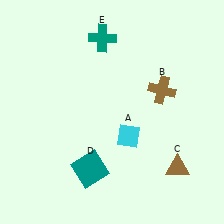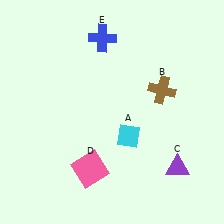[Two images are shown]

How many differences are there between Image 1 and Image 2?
There are 3 differences between the two images.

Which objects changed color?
C changed from brown to purple. D changed from teal to pink. E changed from teal to blue.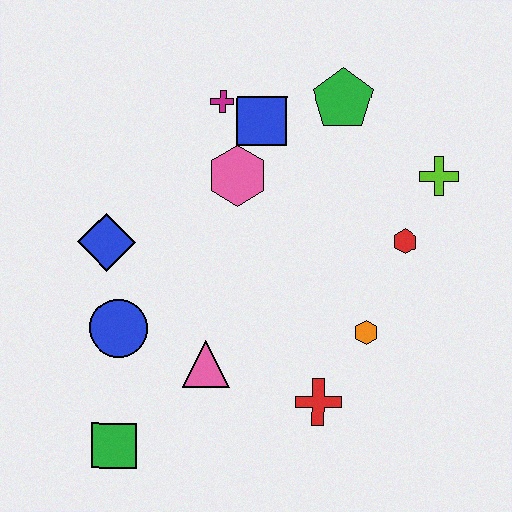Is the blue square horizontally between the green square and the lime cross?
Yes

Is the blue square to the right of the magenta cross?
Yes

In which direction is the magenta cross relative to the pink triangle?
The magenta cross is above the pink triangle.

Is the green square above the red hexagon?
No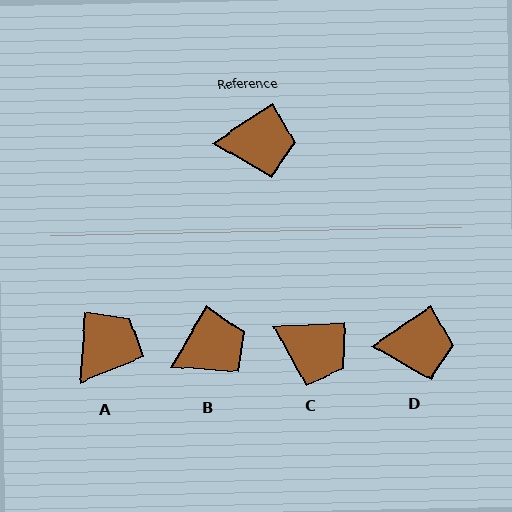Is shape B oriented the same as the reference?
No, it is off by about 25 degrees.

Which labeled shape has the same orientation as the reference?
D.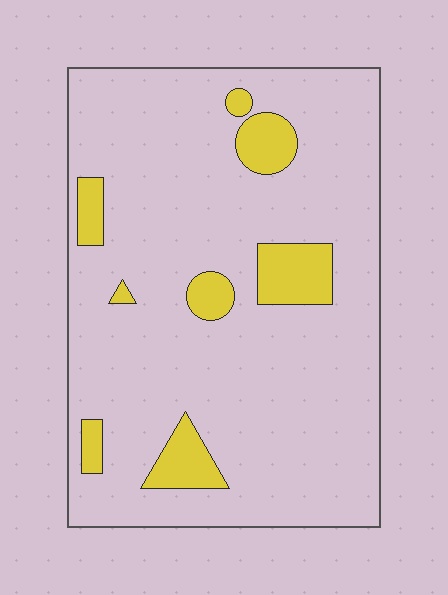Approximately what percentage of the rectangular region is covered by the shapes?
Approximately 10%.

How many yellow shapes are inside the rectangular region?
8.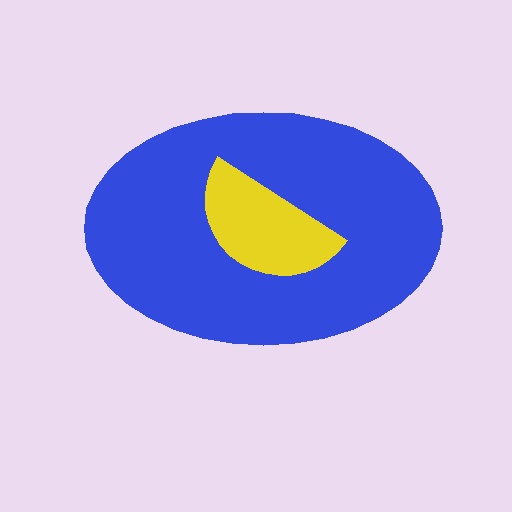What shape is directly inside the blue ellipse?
The yellow semicircle.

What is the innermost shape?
The yellow semicircle.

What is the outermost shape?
The blue ellipse.